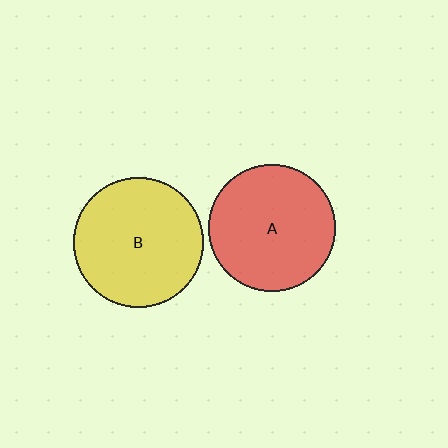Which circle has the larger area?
Circle B (yellow).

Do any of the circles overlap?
No, none of the circles overlap.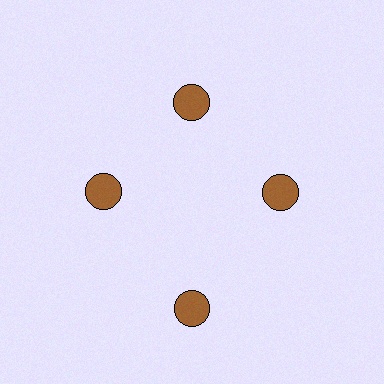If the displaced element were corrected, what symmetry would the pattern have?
It would have 4-fold rotational symmetry — the pattern would map onto itself every 90 degrees.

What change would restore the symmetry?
The symmetry would be restored by moving it inward, back onto the ring so that all 4 circles sit at equal angles and equal distance from the center.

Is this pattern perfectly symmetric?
No. The 4 brown circles are arranged in a ring, but one element near the 6 o'clock position is pushed outward from the center, breaking the 4-fold rotational symmetry.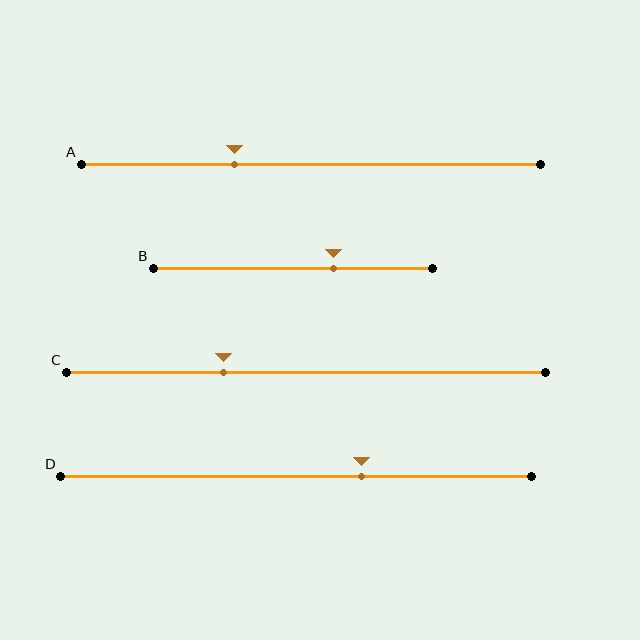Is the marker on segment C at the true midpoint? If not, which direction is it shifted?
No, the marker on segment C is shifted to the left by about 17% of the segment length.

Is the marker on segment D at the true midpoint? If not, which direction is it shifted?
No, the marker on segment D is shifted to the right by about 14% of the segment length.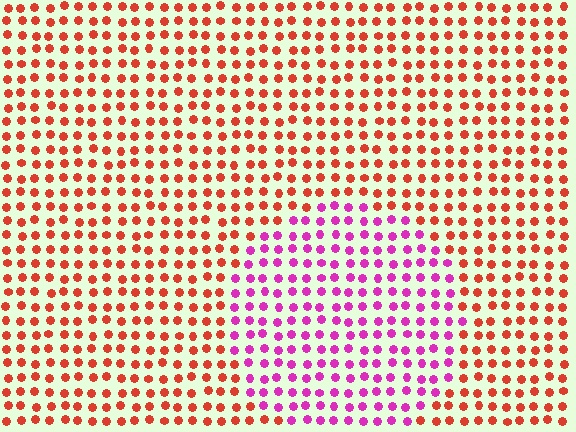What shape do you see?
I see a circle.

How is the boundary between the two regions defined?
The boundary is defined purely by a slight shift in hue (about 55 degrees). Spacing, size, and orientation are identical on both sides.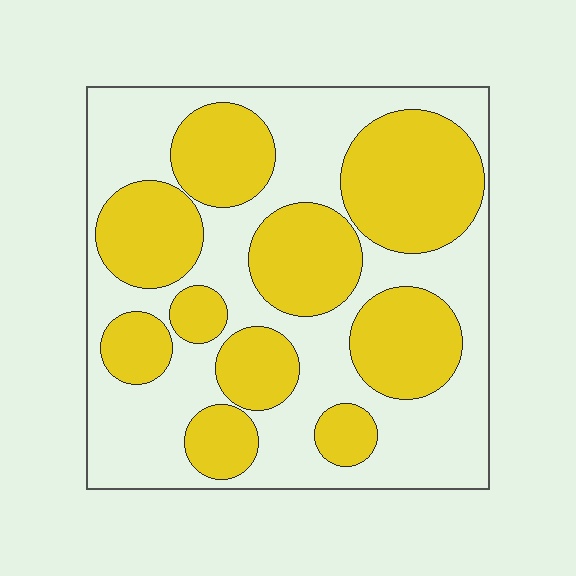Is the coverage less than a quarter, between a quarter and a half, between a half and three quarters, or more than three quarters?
Between a quarter and a half.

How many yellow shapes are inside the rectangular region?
10.